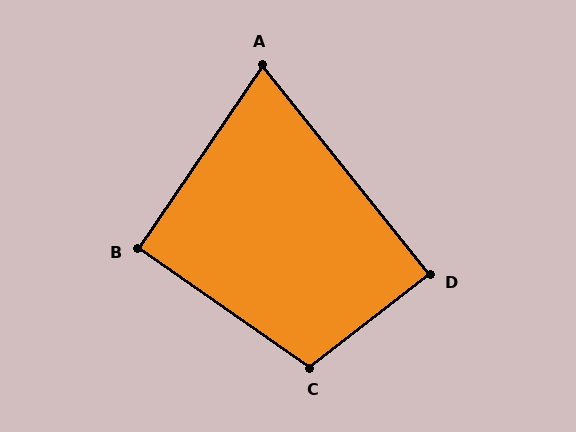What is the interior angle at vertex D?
Approximately 89 degrees (approximately right).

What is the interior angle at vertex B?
Approximately 91 degrees (approximately right).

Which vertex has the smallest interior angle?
A, at approximately 73 degrees.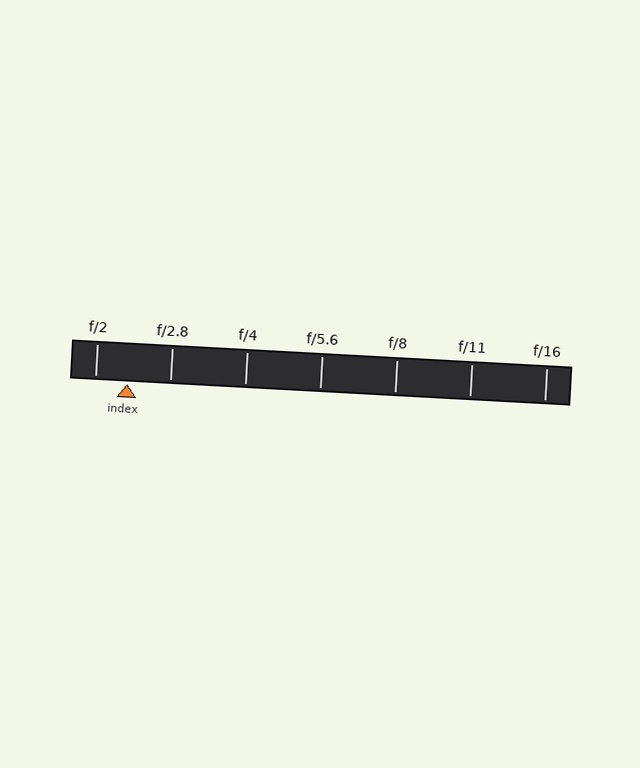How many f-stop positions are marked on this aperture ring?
There are 7 f-stop positions marked.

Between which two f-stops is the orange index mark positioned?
The index mark is between f/2 and f/2.8.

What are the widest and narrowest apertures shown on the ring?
The widest aperture shown is f/2 and the narrowest is f/16.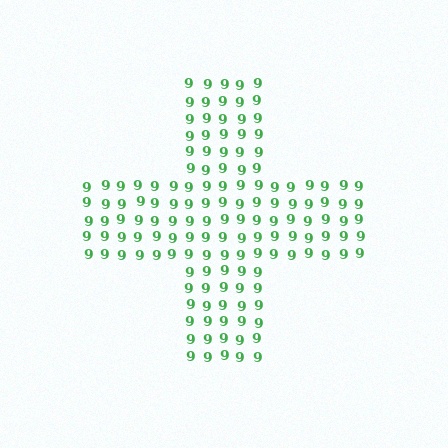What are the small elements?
The small elements are digit 9's.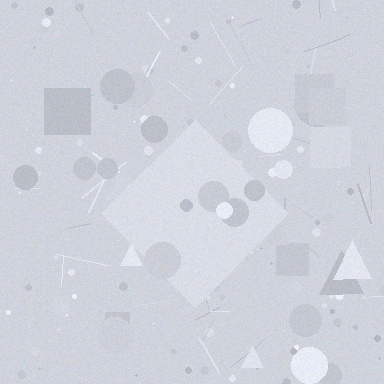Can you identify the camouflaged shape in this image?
The camouflaged shape is a diamond.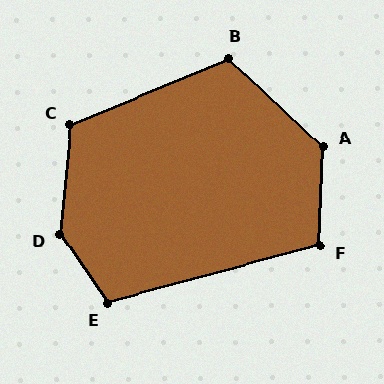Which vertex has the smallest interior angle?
F, at approximately 107 degrees.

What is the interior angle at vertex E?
Approximately 110 degrees (obtuse).